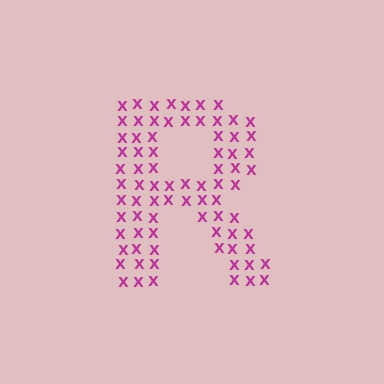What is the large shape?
The large shape is the letter R.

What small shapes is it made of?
It is made of small letter X's.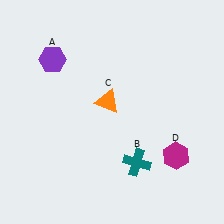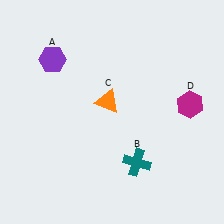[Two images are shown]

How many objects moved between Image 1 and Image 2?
1 object moved between the two images.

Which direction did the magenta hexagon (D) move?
The magenta hexagon (D) moved up.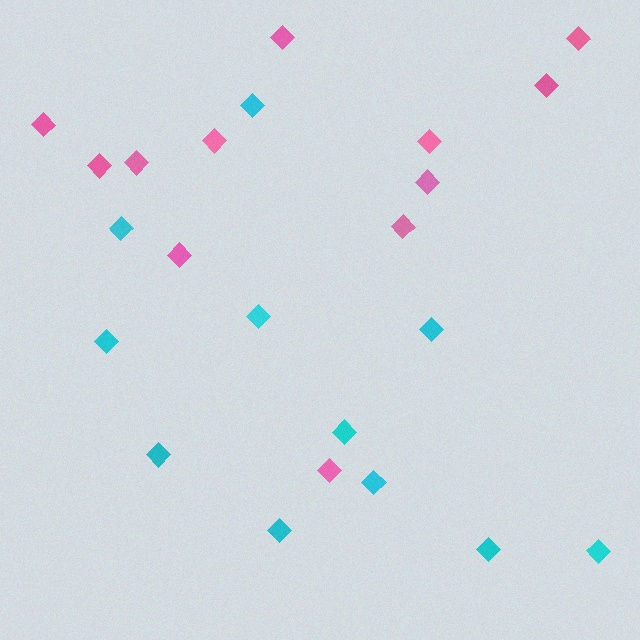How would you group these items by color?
There are 2 groups: one group of pink diamonds (12) and one group of cyan diamonds (11).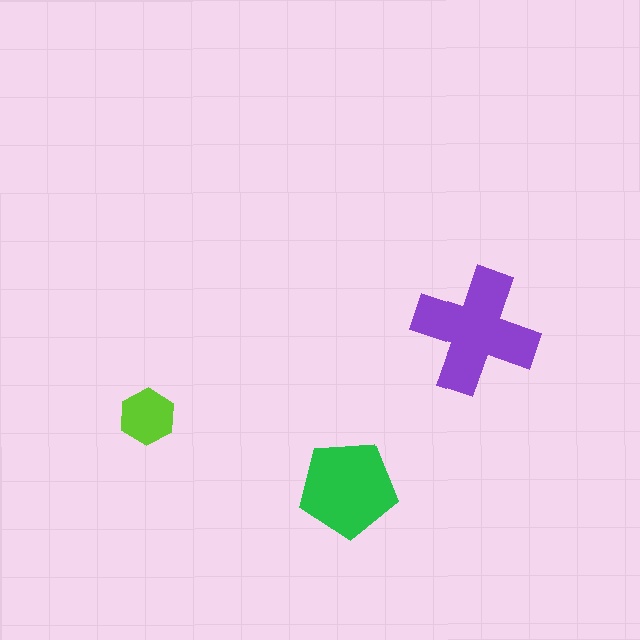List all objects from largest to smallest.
The purple cross, the green pentagon, the lime hexagon.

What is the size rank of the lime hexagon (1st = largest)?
3rd.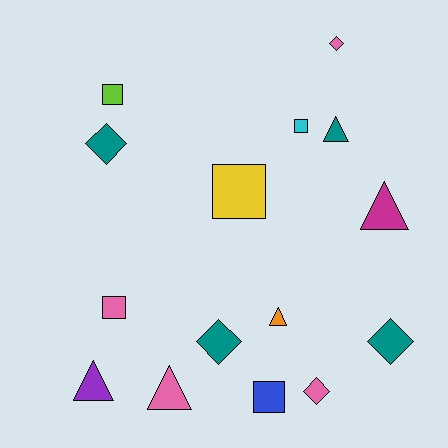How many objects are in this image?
There are 15 objects.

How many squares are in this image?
There are 5 squares.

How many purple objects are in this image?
There is 1 purple object.